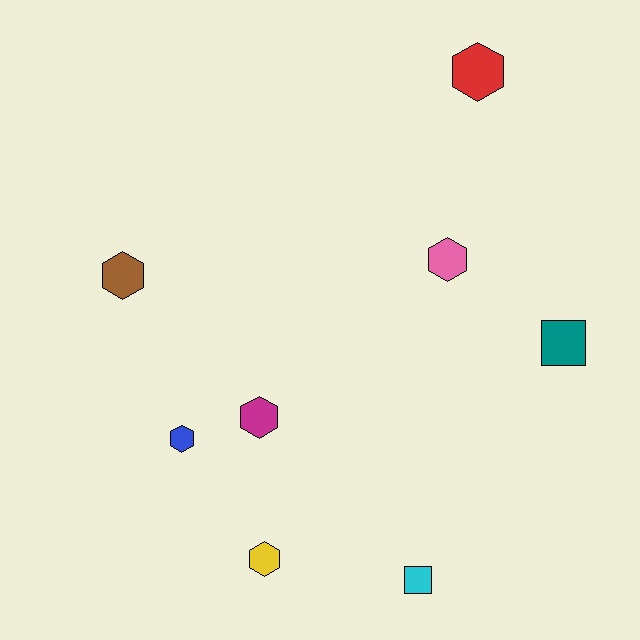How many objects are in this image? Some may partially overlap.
There are 8 objects.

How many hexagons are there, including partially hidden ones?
There are 6 hexagons.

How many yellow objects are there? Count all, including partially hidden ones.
There is 1 yellow object.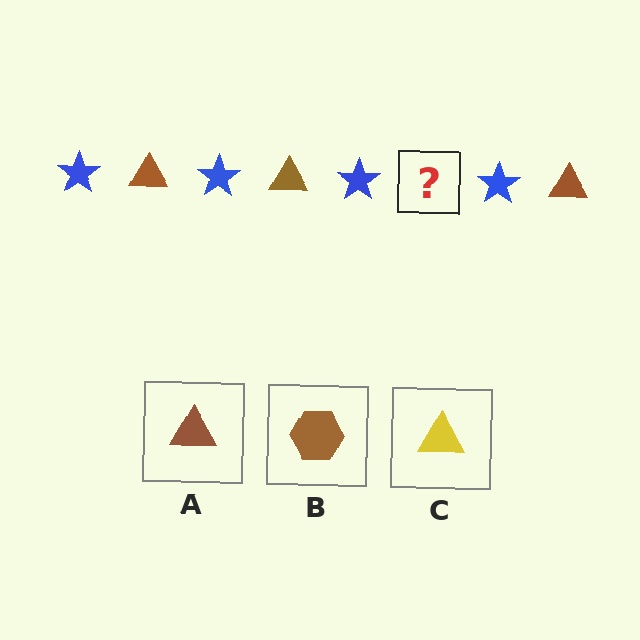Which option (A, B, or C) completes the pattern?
A.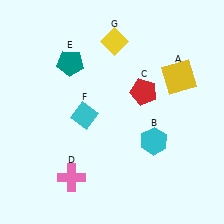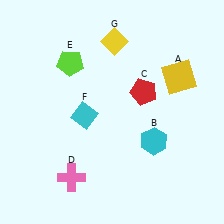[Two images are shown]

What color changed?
The pentagon (E) changed from teal in Image 1 to lime in Image 2.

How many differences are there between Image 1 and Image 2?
There is 1 difference between the two images.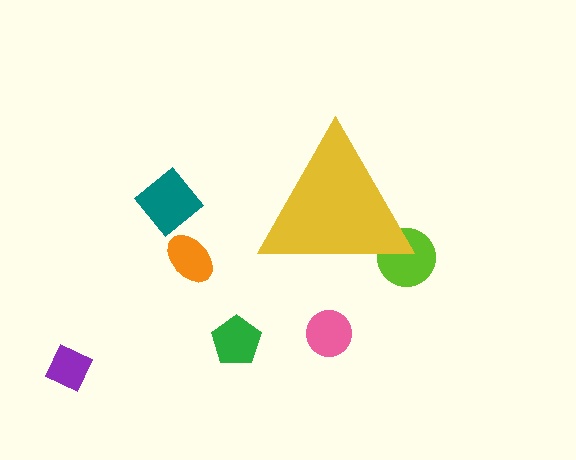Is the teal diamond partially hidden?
No, the teal diamond is fully visible.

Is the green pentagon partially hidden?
No, the green pentagon is fully visible.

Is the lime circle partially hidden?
Yes, the lime circle is partially hidden behind the yellow triangle.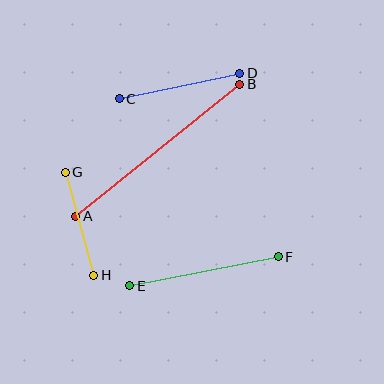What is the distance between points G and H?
The distance is approximately 107 pixels.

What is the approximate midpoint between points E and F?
The midpoint is at approximately (204, 271) pixels.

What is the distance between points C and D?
The distance is approximately 123 pixels.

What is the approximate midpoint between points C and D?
The midpoint is at approximately (180, 86) pixels.